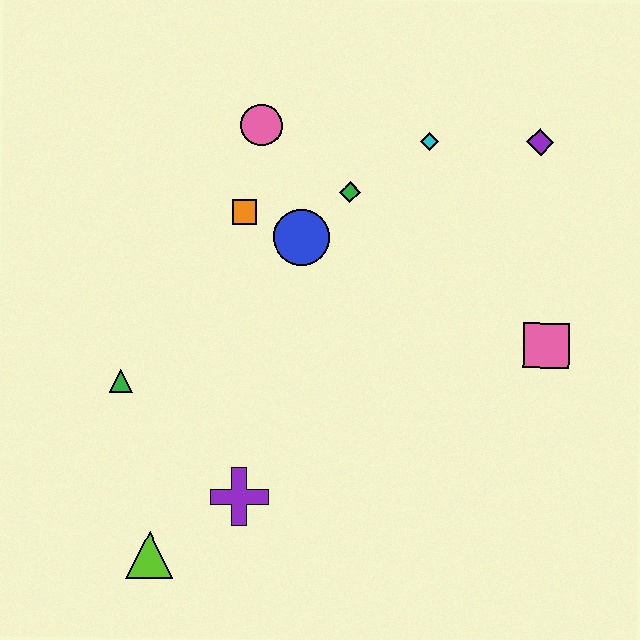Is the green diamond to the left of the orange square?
No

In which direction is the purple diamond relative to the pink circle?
The purple diamond is to the right of the pink circle.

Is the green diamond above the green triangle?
Yes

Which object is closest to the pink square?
The purple diamond is closest to the pink square.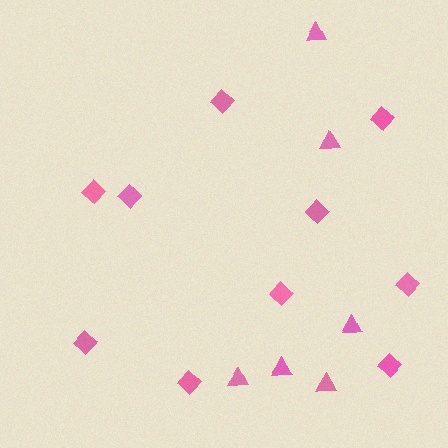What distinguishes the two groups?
There are 2 groups: one group of triangles (6) and one group of diamonds (10).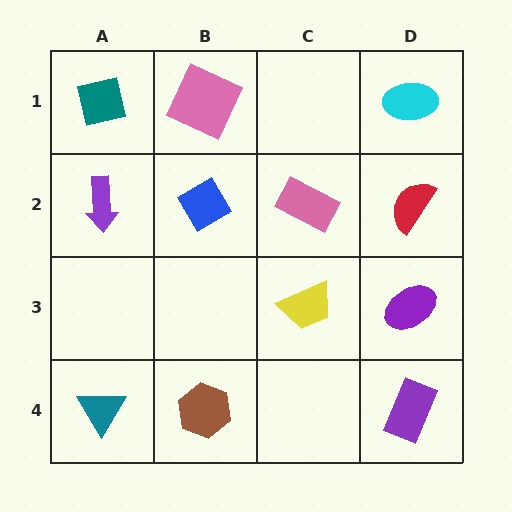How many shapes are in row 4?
3 shapes.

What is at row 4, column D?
A purple rectangle.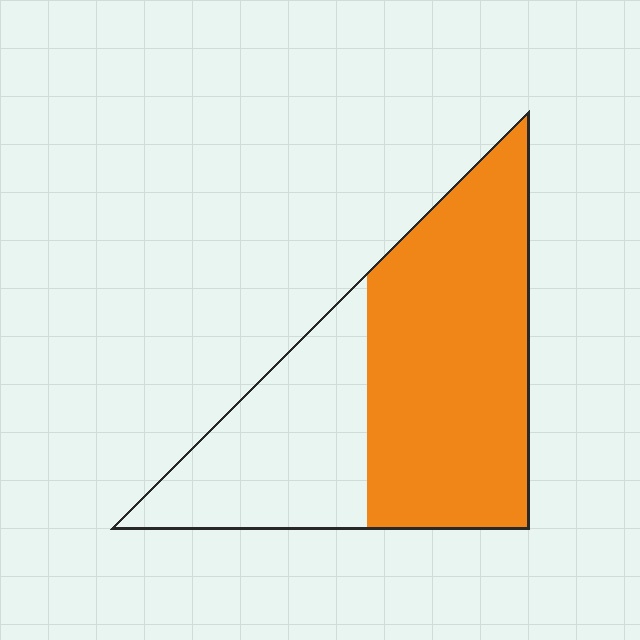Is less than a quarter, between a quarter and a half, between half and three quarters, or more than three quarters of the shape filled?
Between half and three quarters.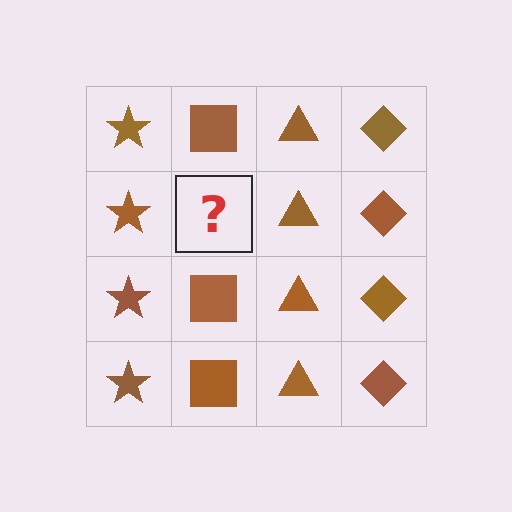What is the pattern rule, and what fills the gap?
The rule is that each column has a consistent shape. The gap should be filled with a brown square.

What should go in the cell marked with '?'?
The missing cell should contain a brown square.